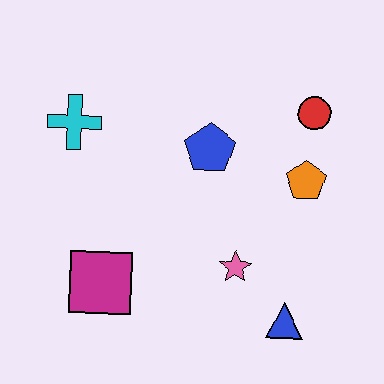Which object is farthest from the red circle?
The magenta square is farthest from the red circle.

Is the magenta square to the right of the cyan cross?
Yes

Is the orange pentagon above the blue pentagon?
No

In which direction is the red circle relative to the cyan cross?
The red circle is to the right of the cyan cross.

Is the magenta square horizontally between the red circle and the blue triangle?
No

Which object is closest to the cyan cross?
The blue pentagon is closest to the cyan cross.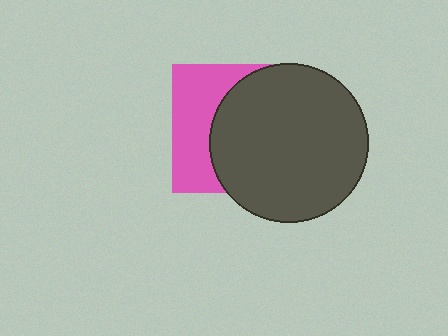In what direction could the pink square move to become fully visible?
The pink square could move left. That would shift it out from behind the dark gray circle entirely.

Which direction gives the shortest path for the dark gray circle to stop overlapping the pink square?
Moving right gives the shortest separation.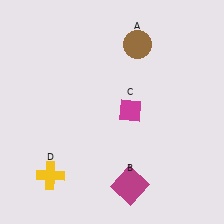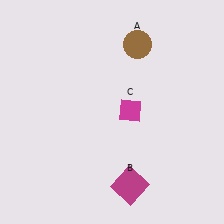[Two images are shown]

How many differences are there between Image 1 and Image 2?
There is 1 difference between the two images.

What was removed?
The yellow cross (D) was removed in Image 2.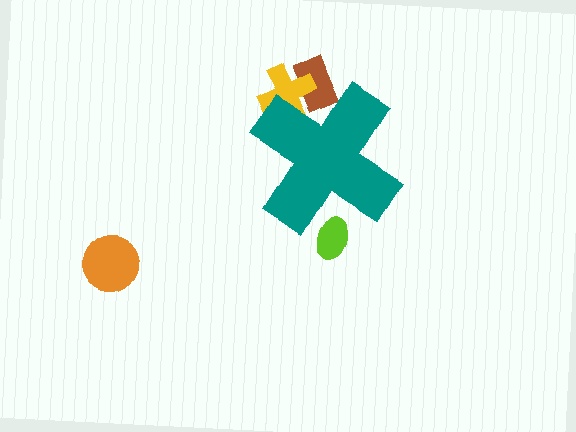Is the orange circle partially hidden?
No, the orange circle is fully visible.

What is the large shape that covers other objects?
A teal cross.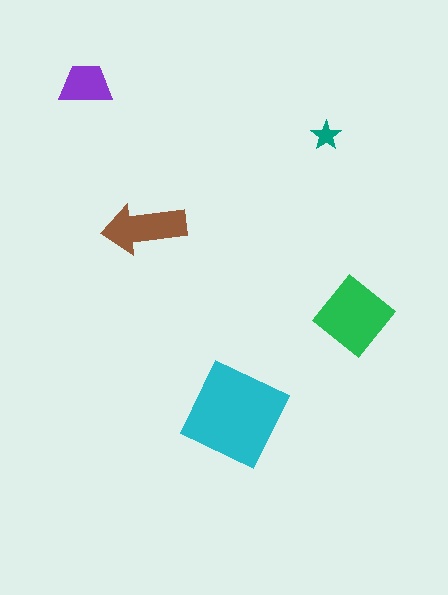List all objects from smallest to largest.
The teal star, the purple trapezoid, the brown arrow, the green diamond, the cyan square.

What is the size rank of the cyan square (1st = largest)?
1st.